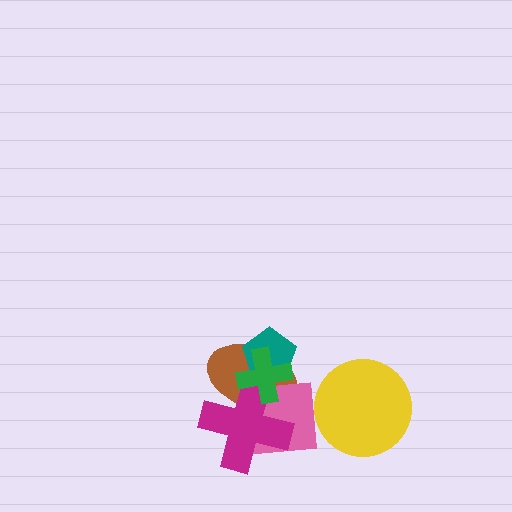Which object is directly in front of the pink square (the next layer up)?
The yellow circle is directly in front of the pink square.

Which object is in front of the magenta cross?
The green cross is in front of the magenta cross.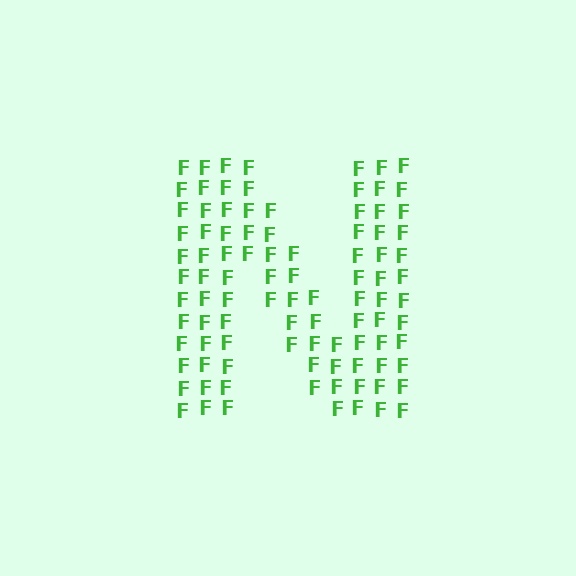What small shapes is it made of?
It is made of small letter F's.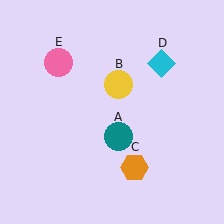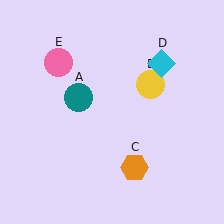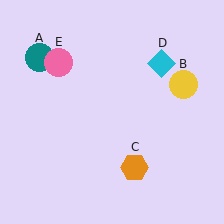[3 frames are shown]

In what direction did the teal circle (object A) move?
The teal circle (object A) moved up and to the left.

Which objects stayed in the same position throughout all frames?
Orange hexagon (object C) and cyan diamond (object D) and pink circle (object E) remained stationary.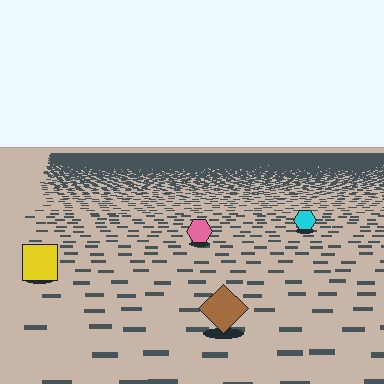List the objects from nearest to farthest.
From nearest to farthest: the brown diamond, the yellow square, the pink hexagon, the cyan hexagon.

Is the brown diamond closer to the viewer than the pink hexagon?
Yes. The brown diamond is closer — you can tell from the texture gradient: the ground texture is coarser near it.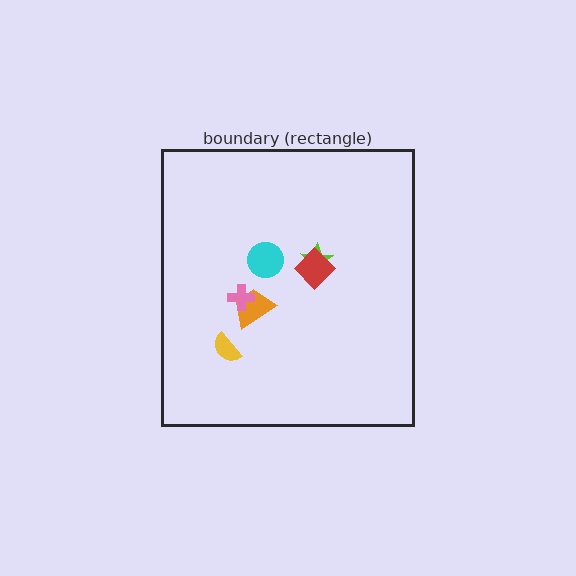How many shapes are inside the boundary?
6 inside, 0 outside.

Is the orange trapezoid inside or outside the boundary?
Inside.